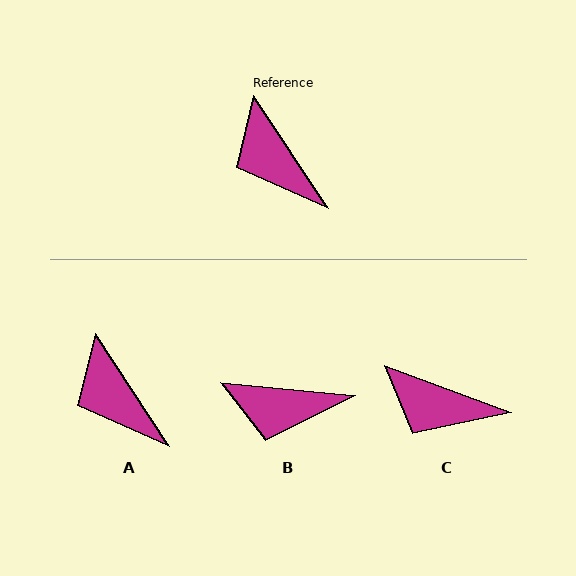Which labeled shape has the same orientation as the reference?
A.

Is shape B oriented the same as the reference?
No, it is off by about 51 degrees.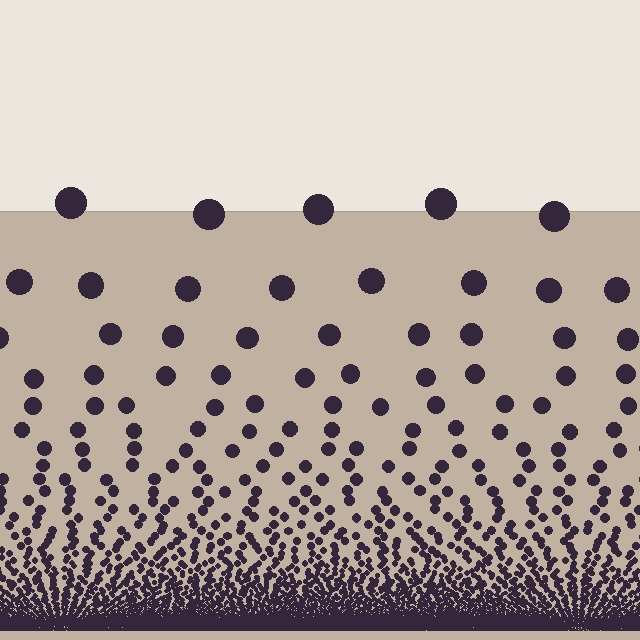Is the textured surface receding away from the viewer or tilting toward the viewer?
The surface appears to tilt toward the viewer. Texture elements get larger and sparser toward the top.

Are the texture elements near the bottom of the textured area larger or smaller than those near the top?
Smaller. The gradient is inverted — elements near the bottom are smaller and denser.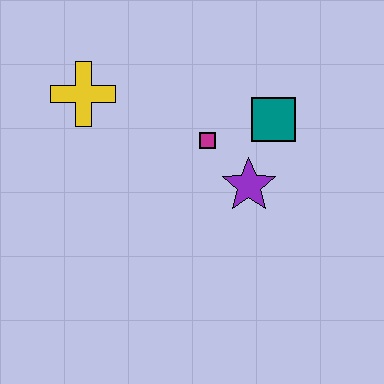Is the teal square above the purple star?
Yes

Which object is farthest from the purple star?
The yellow cross is farthest from the purple star.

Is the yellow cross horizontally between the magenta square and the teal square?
No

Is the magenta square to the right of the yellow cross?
Yes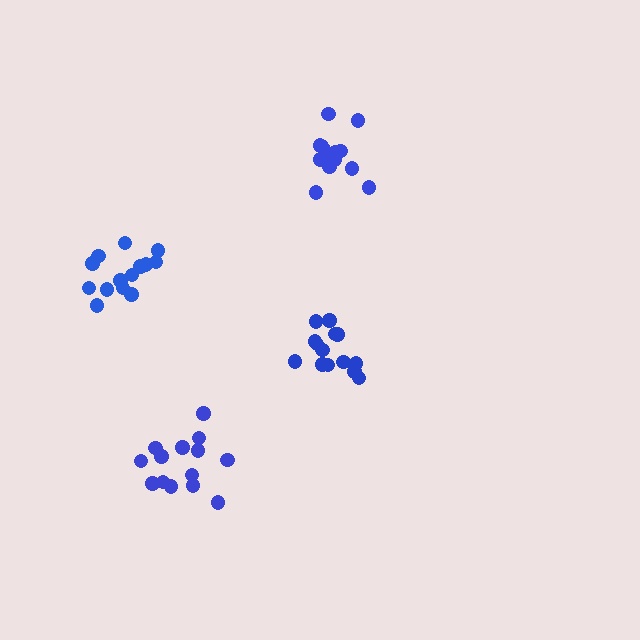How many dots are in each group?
Group 1: 14 dots, Group 2: 14 dots, Group 3: 14 dots, Group 4: 14 dots (56 total).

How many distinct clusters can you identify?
There are 4 distinct clusters.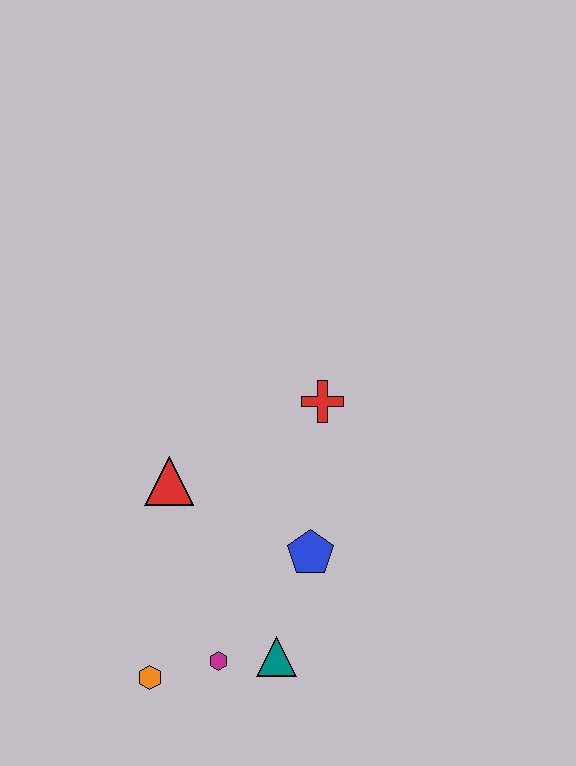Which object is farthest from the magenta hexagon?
The red cross is farthest from the magenta hexagon.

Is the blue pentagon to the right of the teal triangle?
Yes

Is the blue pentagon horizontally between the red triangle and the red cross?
Yes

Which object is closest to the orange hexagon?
The magenta hexagon is closest to the orange hexagon.